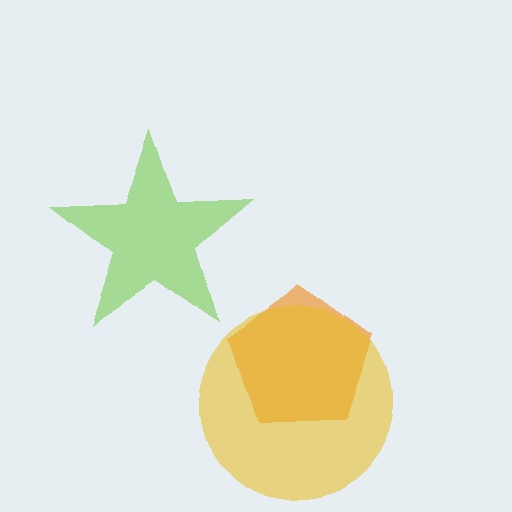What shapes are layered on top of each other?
The layered shapes are: an orange pentagon, a yellow circle, a lime star.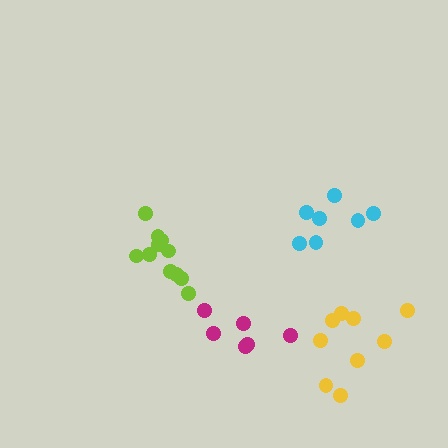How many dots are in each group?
Group 1: 11 dots, Group 2: 7 dots, Group 3: 6 dots, Group 4: 9 dots (33 total).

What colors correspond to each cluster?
The clusters are colored: lime, cyan, magenta, yellow.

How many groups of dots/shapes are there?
There are 4 groups.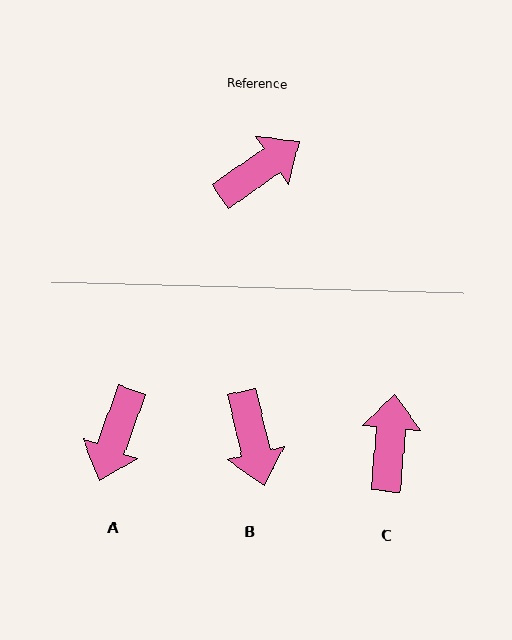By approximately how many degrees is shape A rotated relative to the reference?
Approximately 145 degrees clockwise.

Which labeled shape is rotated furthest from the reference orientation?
A, about 145 degrees away.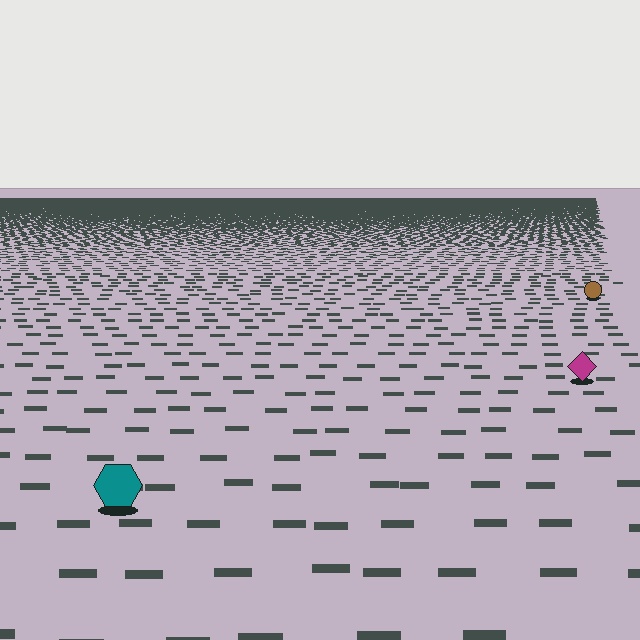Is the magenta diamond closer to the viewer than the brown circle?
Yes. The magenta diamond is closer — you can tell from the texture gradient: the ground texture is coarser near it.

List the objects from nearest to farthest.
From nearest to farthest: the teal hexagon, the magenta diamond, the brown circle.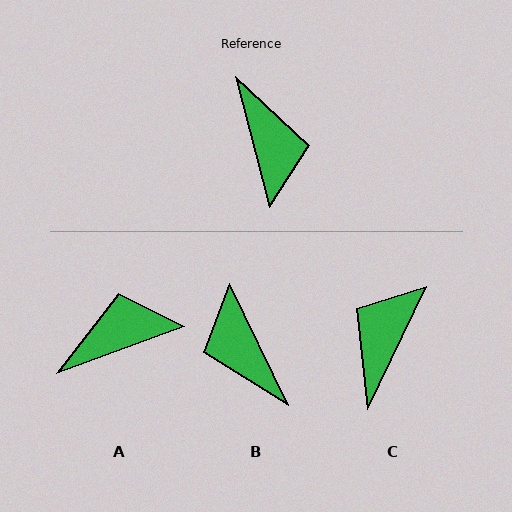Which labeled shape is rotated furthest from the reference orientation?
B, about 169 degrees away.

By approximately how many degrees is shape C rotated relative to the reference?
Approximately 140 degrees counter-clockwise.